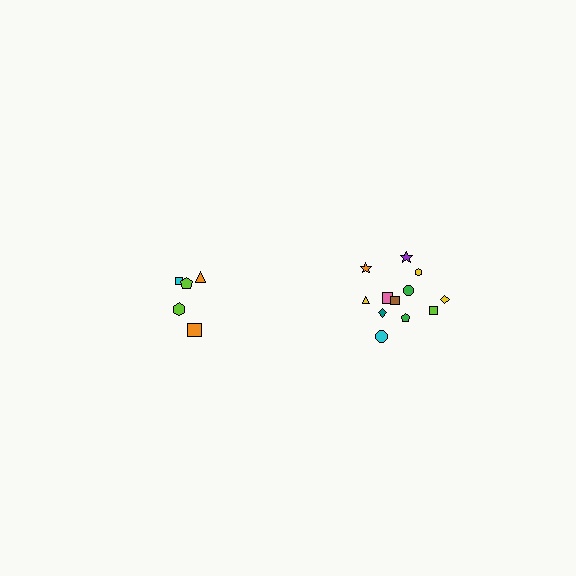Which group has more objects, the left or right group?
The right group.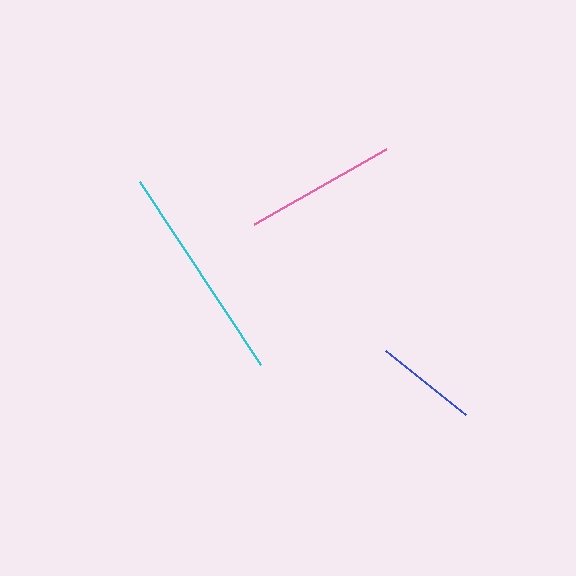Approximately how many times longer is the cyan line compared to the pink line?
The cyan line is approximately 1.5 times the length of the pink line.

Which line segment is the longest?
The cyan line is the longest at approximately 219 pixels.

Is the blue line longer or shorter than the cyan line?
The cyan line is longer than the blue line.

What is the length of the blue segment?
The blue segment is approximately 103 pixels long.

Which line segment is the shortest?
The blue line is the shortest at approximately 103 pixels.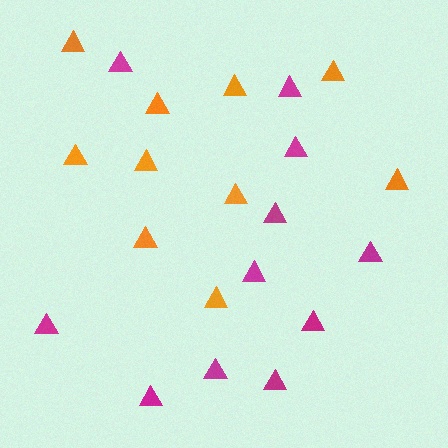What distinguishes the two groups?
There are 2 groups: one group of magenta triangles (11) and one group of orange triangles (10).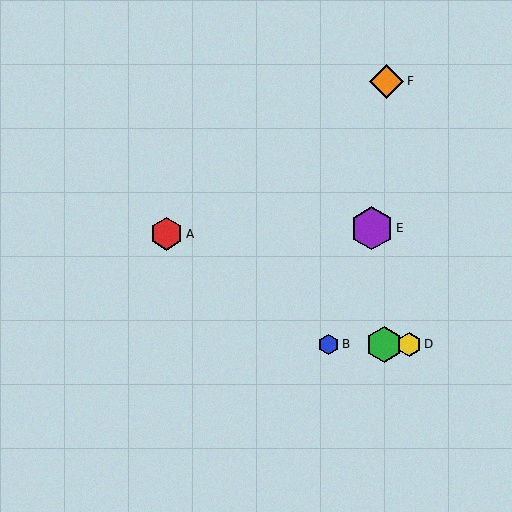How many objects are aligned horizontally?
3 objects (B, C, D) are aligned horizontally.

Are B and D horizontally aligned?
Yes, both are at y≈344.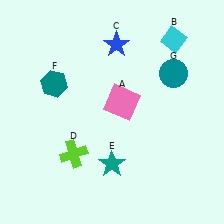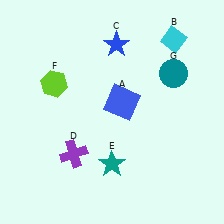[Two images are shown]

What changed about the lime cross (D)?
In Image 1, D is lime. In Image 2, it changed to purple.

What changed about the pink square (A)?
In Image 1, A is pink. In Image 2, it changed to blue.